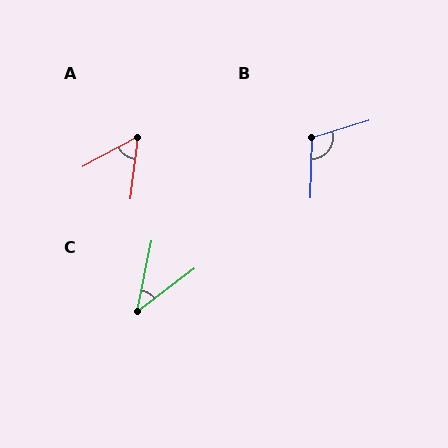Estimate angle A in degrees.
Approximately 55 degrees.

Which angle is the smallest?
C, at approximately 41 degrees.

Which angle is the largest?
B, at approximately 108 degrees.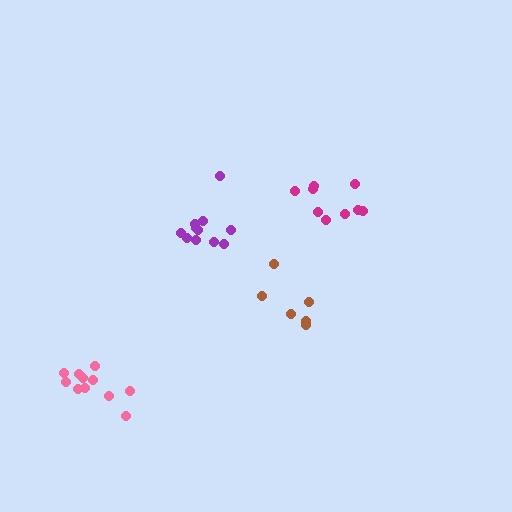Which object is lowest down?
The pink cluster is bottommost.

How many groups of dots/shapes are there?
There are 4 groups.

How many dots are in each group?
Group 1: 6 dots, Group 2: 11 dots, Group 3: 9 dots, Group 4: 11 dots (37 total).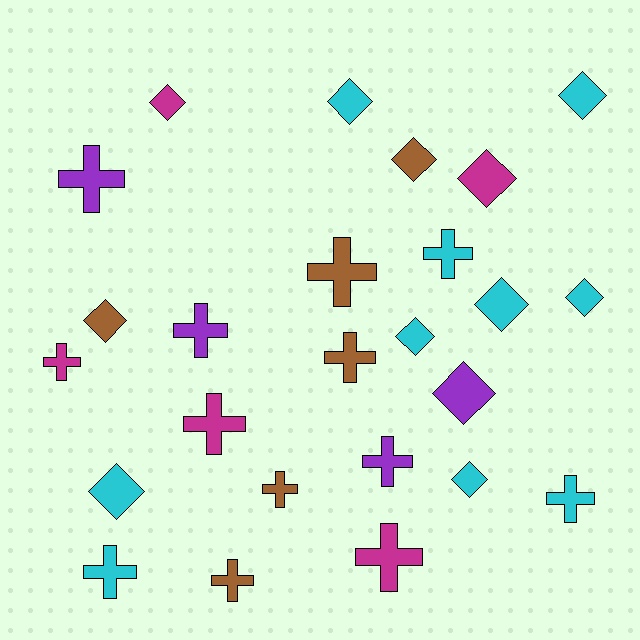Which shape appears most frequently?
Cross, with 13 objects.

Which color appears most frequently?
Cyan, with 10 objects.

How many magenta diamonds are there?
There are 2 magenta diamonds.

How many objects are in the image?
There are 25 objects.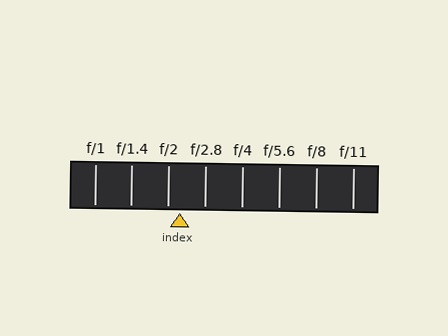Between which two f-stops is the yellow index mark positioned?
The index mark is between f/2 and f/2.8.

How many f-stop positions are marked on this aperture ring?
There are 8 f-stop positions marked.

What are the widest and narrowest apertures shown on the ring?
The widest aperture shown is f/1 and the narrowest is f/11.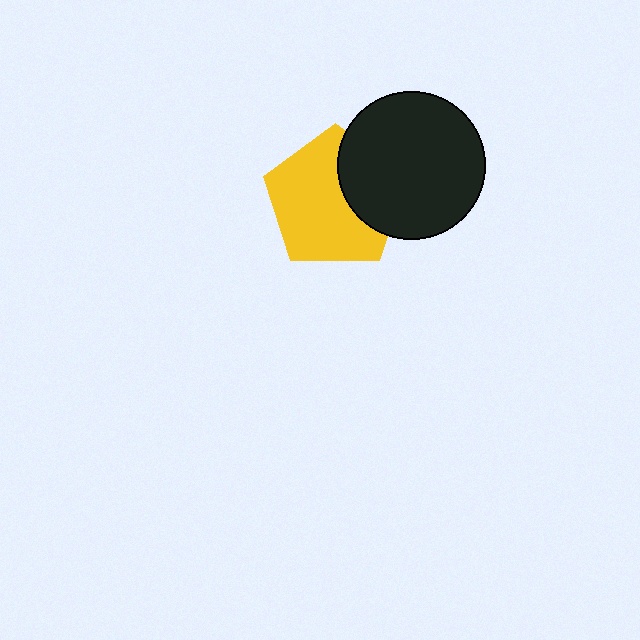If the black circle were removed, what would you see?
You would see the complete yellow pentagon.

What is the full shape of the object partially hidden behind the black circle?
The partially hidden object is a yellow pentagon.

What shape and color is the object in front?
The object in front is a black circle.